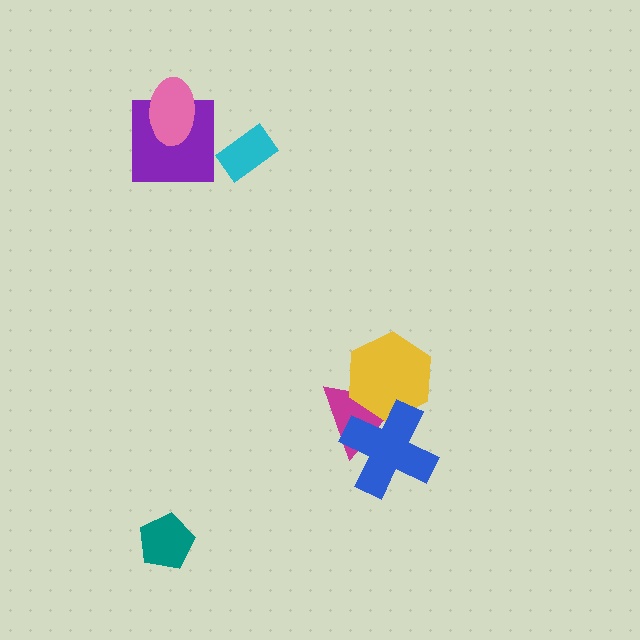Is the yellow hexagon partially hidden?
Yes, it is partially covered by another shape.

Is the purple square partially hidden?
Yes, it is partially covered by another shape.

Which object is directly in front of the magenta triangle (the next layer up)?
The yellow hexagon is directly in front of the magenta triangle.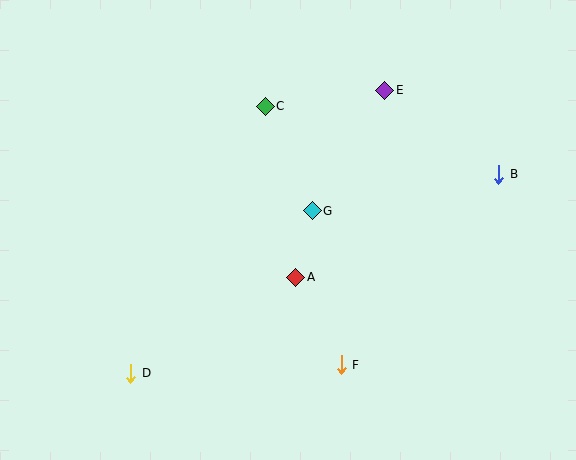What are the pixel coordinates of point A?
Point A is at (296, 277).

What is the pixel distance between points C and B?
The distance between C and B is 244 pixels.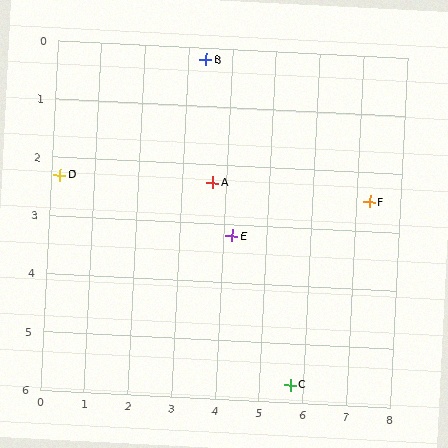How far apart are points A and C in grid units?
Points A and C are about 3.9 grid units apart.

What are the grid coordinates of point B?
Point B is at approximately (3.4, 0.2).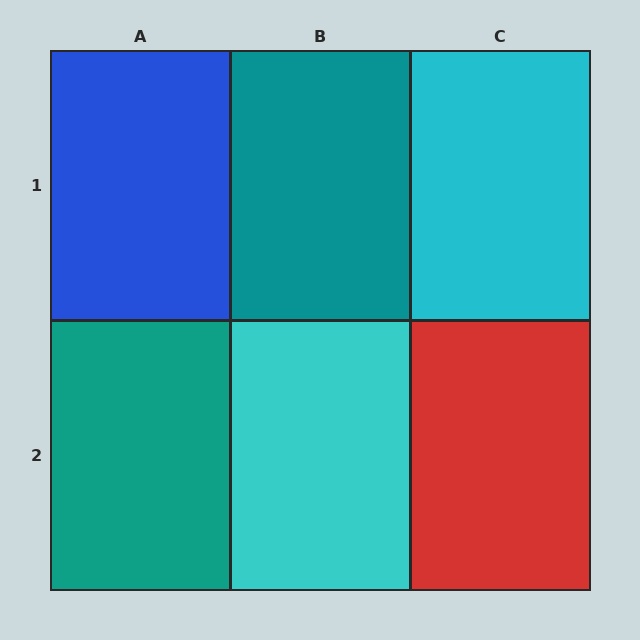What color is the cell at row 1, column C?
Cyan.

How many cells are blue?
1 cell is blue.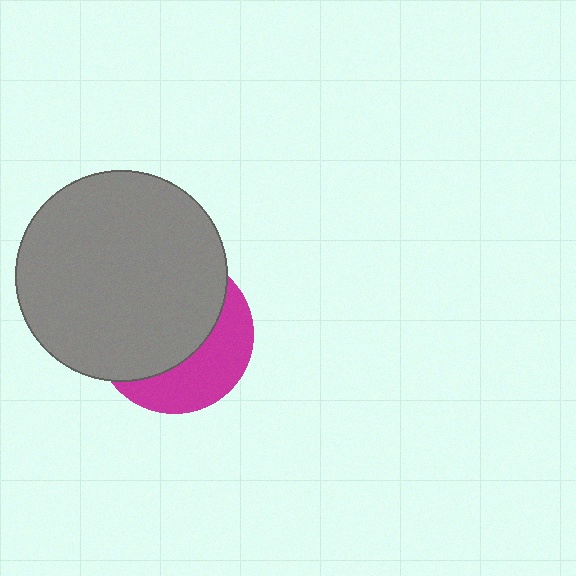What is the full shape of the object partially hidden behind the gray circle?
The partially hidden object is a magenta circle.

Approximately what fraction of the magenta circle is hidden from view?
Roughly 63% of the magenta circle is hidden behind the gray circle.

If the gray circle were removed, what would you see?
You would see the complete magenta circle.